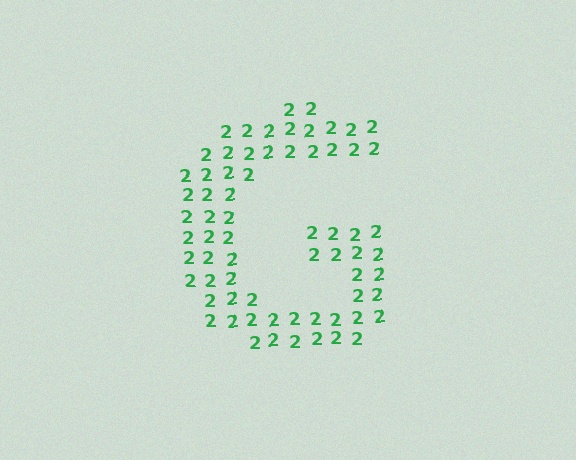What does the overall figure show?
The overall figure shows the letter G.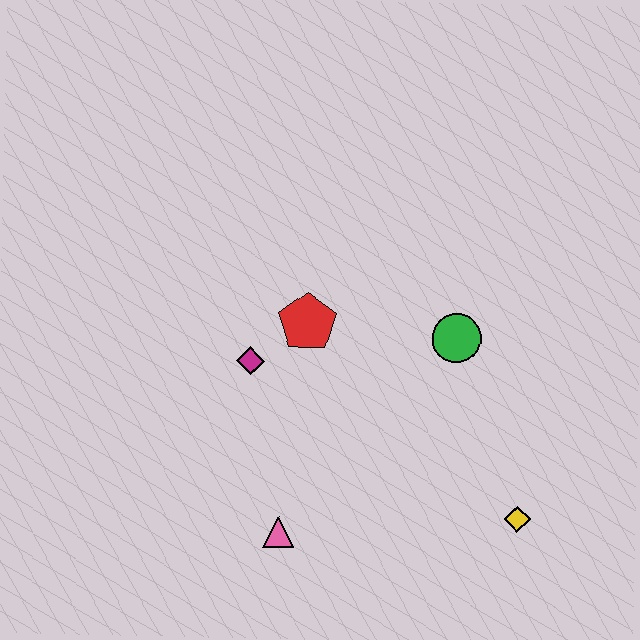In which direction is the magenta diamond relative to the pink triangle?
The magenta diamond is above the pink triangle.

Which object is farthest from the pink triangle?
The green circle is farthest from the pink triangle.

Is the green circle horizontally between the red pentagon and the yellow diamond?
Yes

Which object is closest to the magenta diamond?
The red pentagon is closest to the magenta diamond.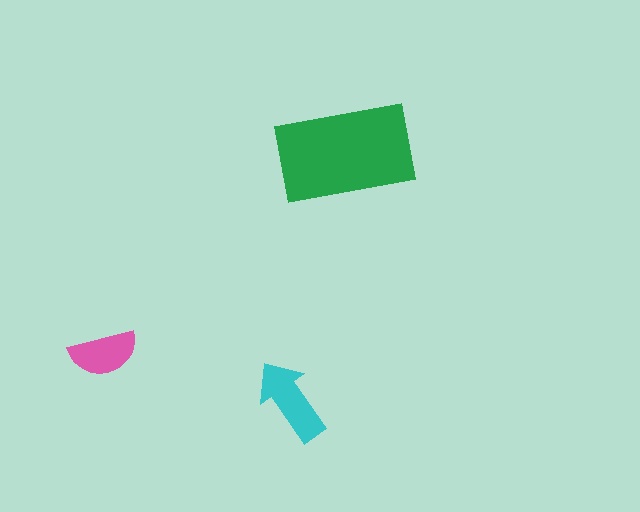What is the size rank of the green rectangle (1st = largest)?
1st.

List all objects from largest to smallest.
The green rectangle, the cyan arrow, the pink semicircle.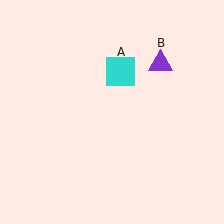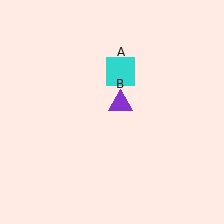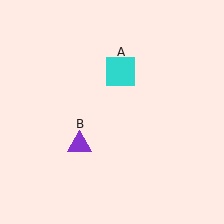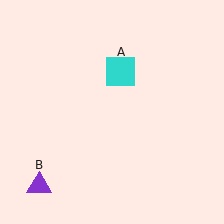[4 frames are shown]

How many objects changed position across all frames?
1 object changed position: purple triangle (object B).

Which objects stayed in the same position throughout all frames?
Cyan square (object A) remained stationary.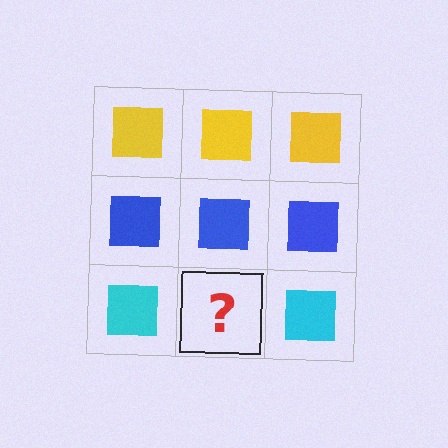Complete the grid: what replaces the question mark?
The question mark should be replaced with a cyan square.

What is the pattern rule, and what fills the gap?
The rule is that each row has a consistent color. The gap should be filled with a cyan square.